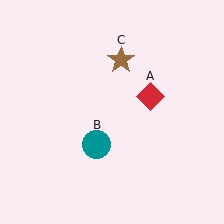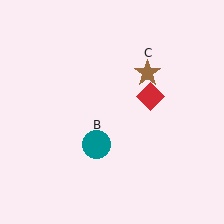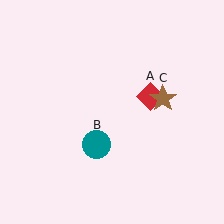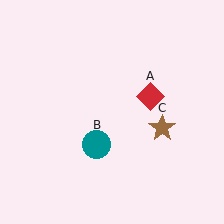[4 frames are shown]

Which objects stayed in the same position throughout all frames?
Red diamond (object A) and teal circle (object B) remained stationary.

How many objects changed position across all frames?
1 object changed position: brown star (object C).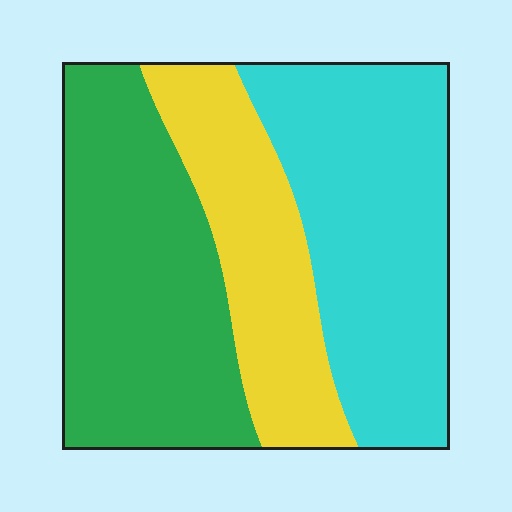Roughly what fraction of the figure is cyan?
Cyan covers around 40% of the figure.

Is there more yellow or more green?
Green.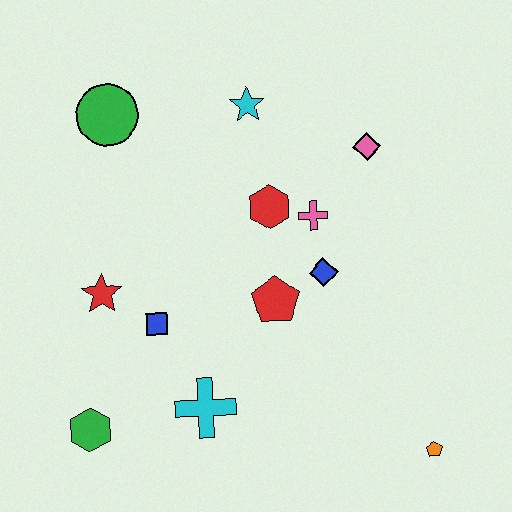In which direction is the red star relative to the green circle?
The red star is below the green circle.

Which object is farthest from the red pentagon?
The green circle is farthest from the red pentagon.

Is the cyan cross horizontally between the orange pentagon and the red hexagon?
No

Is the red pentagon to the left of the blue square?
No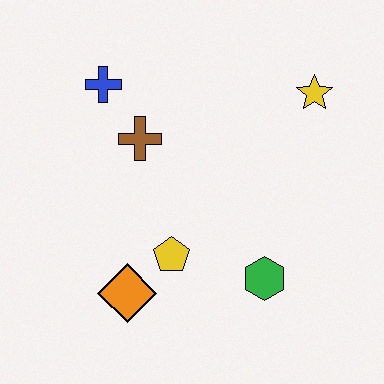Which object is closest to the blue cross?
The brown cross is closest to the blue cross.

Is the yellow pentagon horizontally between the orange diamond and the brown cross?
No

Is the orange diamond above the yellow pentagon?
No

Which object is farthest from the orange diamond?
The yellow star is farthest from the orange diamond.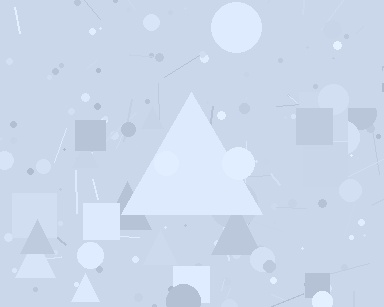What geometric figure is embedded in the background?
A triangle is embedded in the background.